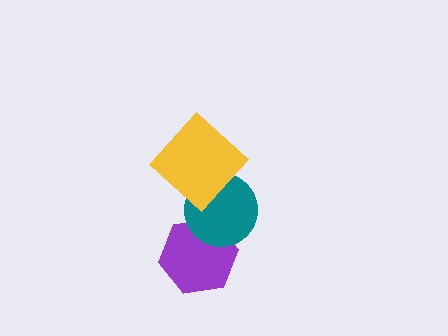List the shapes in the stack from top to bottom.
From top to bottom: the yellow diamond, the teal circle, the purple hexagon.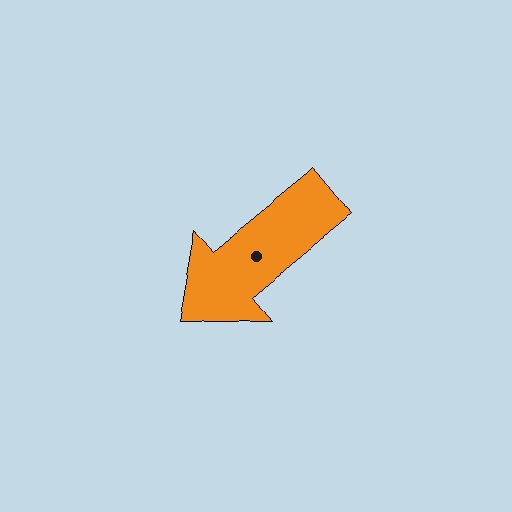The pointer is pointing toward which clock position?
Roughly 8 o'clock.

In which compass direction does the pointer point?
Southwest.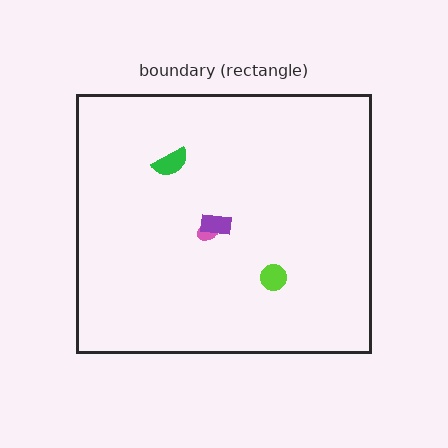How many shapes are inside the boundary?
4 inside, 0 outside.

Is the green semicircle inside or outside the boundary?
Inside.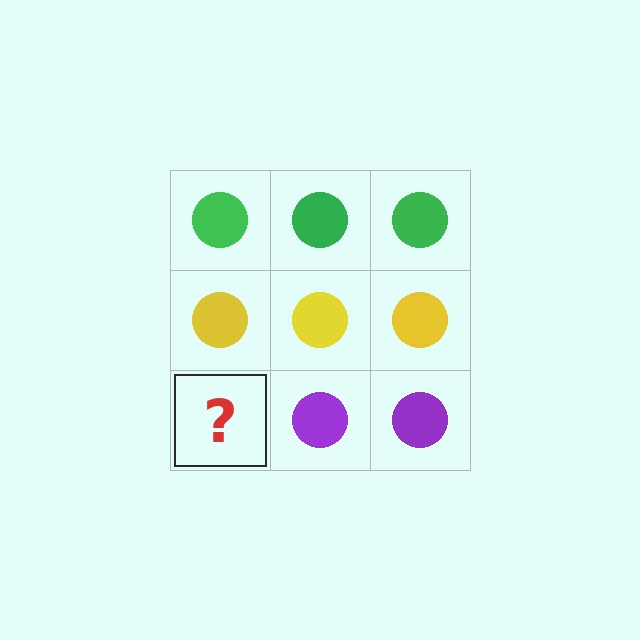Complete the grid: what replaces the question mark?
The question mark should be replaced with a purple circle.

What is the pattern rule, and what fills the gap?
The rule is that each row has a consistent color. The gap should be filled with a purple circle.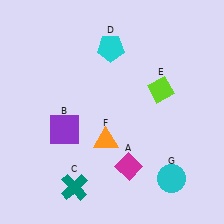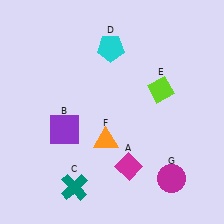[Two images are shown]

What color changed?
The circle (G) changed from cyan in Image 1 to magenta in Image 2.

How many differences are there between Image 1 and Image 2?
There is 1 difference between the two images.